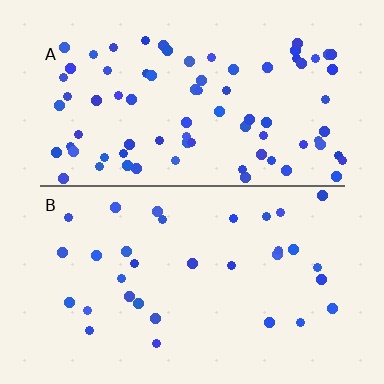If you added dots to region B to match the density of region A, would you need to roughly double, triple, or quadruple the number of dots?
Approximately double.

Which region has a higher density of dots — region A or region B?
A (the top).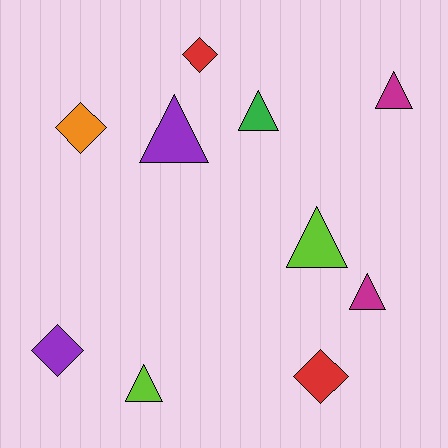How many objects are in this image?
There are 10 objects.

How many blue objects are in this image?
There are no blue objects.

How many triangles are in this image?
There are 6 triangles.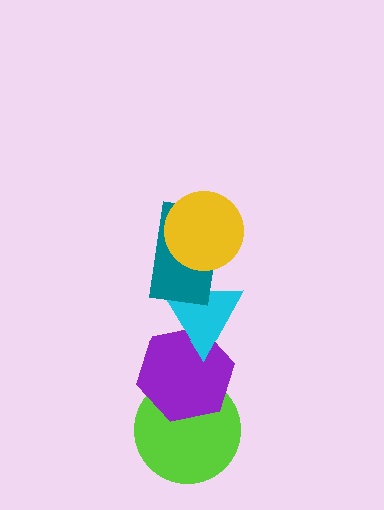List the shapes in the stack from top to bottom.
From top to bottom: the yellow circle, the teal rectangle, the cyan triangle, the purple hexagon, the lime circle.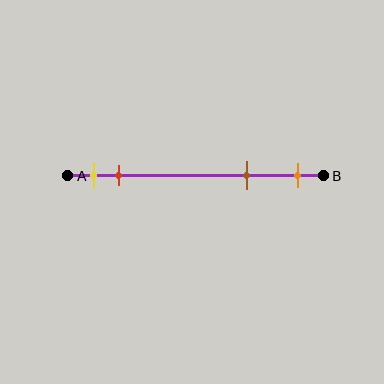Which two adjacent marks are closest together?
The yellow and red marks are the closest adjacent pair.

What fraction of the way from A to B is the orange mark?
The orange mark is approximately 90% (0.9) of the way from A to B.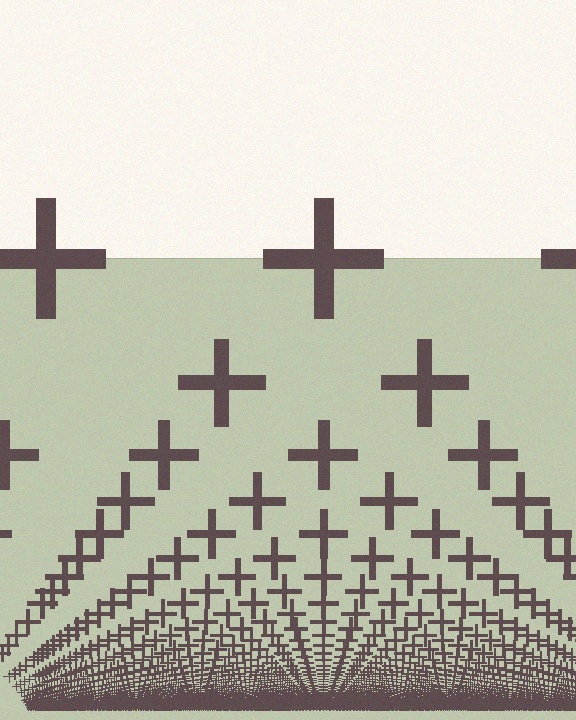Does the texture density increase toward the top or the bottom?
Density increases toward the bottom.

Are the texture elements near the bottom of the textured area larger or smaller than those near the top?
Smaller. The gradient is inverted — elements near the bottom are smaller and denser.